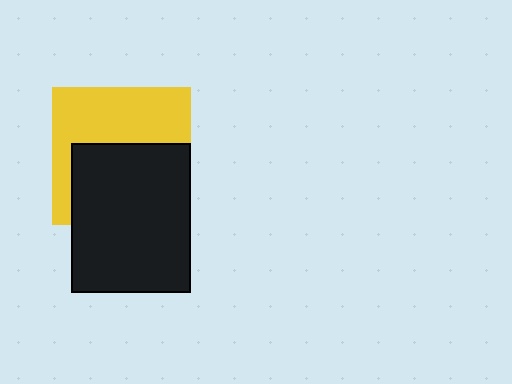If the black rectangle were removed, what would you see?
You would see the complete yellow square.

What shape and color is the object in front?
The object in front is a black rectangle.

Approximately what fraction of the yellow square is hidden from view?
Roughly 51% of the yellow square is hidden behind the black rectangle.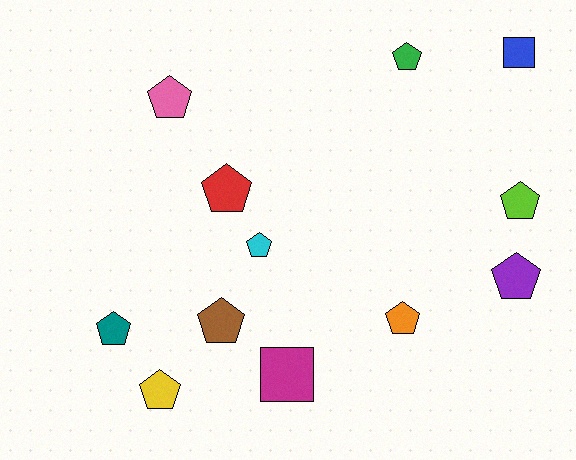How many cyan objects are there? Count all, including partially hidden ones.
There is 1 cyan object.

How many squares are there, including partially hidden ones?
There are 2 squares.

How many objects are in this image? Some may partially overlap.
There are 12 objects.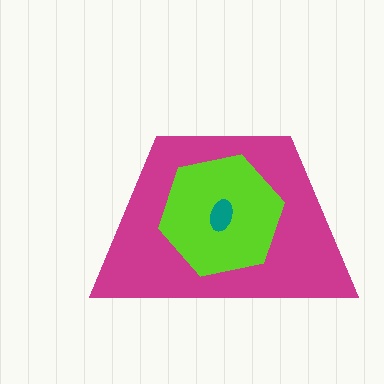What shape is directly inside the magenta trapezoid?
The lime hexagon.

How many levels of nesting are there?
3.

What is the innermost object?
The teal ellipse.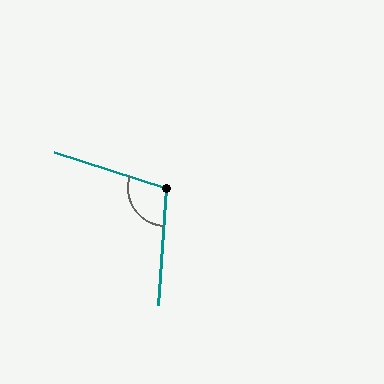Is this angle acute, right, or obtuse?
It is obtuse.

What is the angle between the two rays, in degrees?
Approximately 104 degrees.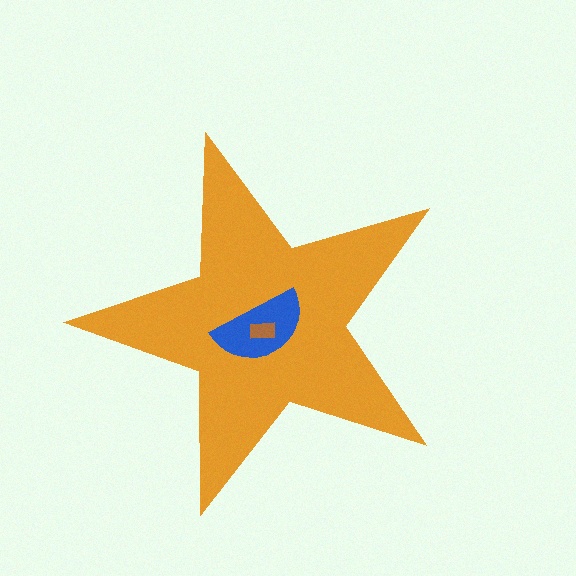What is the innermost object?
The brown rectangle.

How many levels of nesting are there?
3.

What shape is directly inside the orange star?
The blue semicircle.